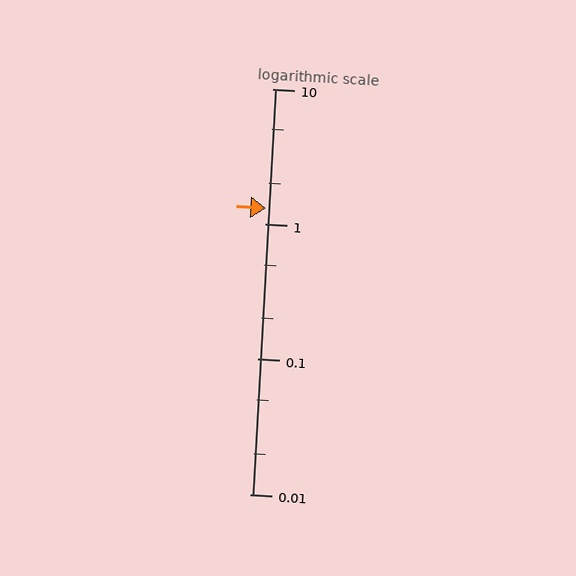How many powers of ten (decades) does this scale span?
The scale spans 3 decades, from 0.01 to 10.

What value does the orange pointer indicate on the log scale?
The pointer indicates approximately 1.3.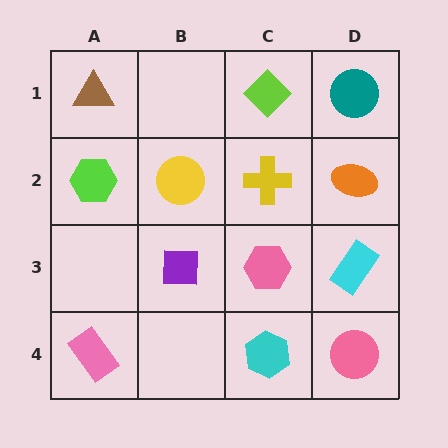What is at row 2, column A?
A lime hexagon.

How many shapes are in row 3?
3 shapes.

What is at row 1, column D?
A teal circle.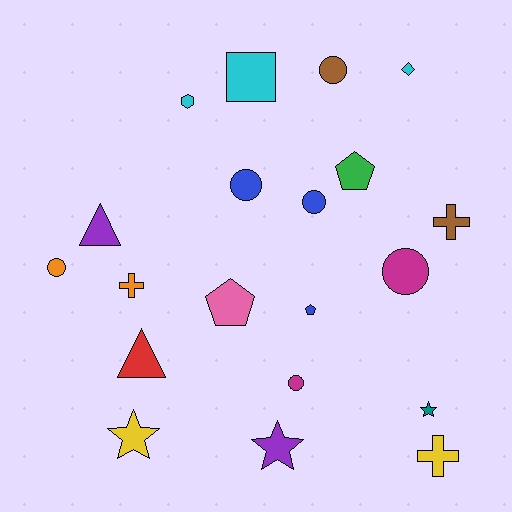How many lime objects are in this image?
There are no lime objects.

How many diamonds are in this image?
There is 1 diamond.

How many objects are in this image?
There are 20 objects.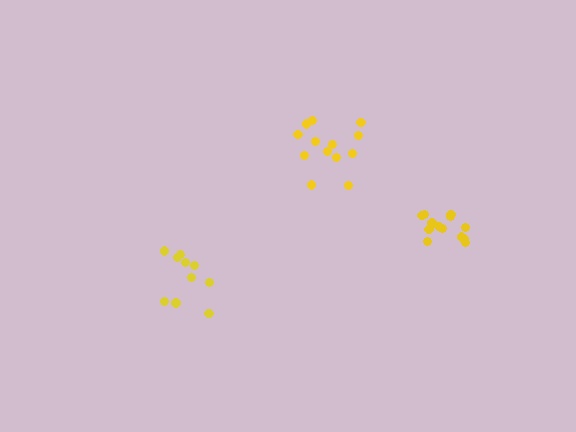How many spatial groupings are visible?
There are 3 spatial groupings.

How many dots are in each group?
Group 1: 10 dots, Group 2: 13 dots, Group 3: 13 dots (36 total).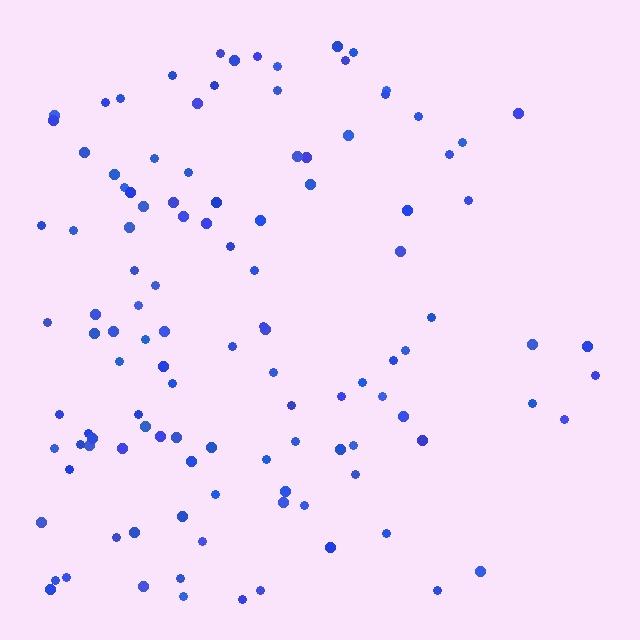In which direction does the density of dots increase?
From right to left, with the left side densest.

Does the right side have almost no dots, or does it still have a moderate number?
Still a moderate number, just noticeably fewer than the left.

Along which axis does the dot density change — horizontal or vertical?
Horizontal.